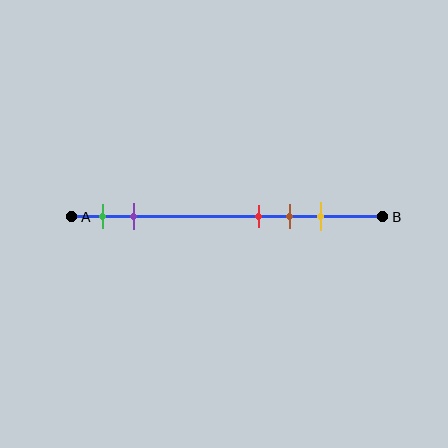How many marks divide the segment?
There are 5 marks dividing the segment.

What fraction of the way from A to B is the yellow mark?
The yellow mark is approximately 80% (0.8) of the way from A to B.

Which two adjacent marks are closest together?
The red and brown marks are the closest adjacent pair.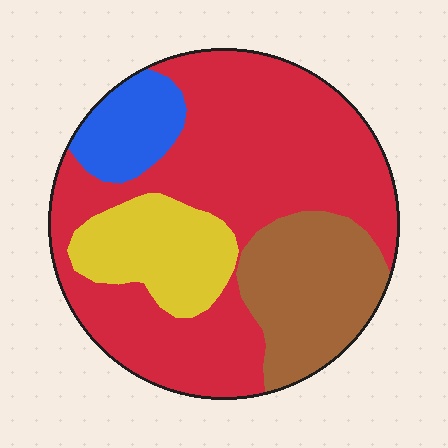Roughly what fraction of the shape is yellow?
Yellow takes up about one eighth (1/8) of the shape.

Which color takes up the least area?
Blue, at roughly 10%.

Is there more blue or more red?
Red.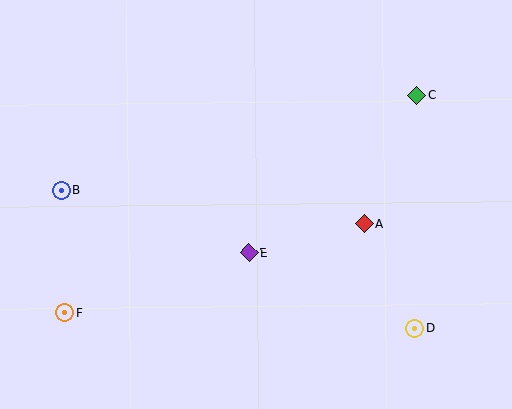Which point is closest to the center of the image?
Point E at (249, 253) is closest to the center.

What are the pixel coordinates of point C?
Point C is at (416, 95).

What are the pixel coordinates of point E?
Point E is at (249, 253).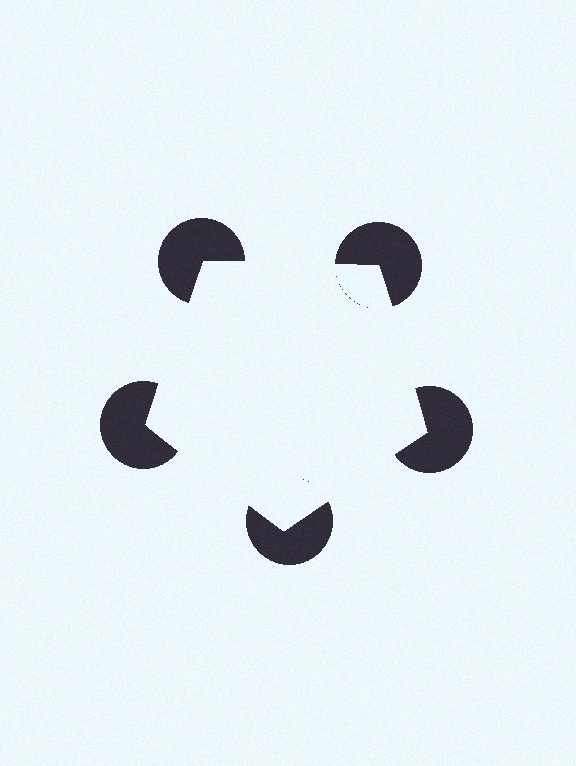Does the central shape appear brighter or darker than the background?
It typically appears slightly brighter than the background, even though no actual brightness change is drawn.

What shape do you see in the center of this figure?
An illusory pentagon — its edges are inferred from the aligned wedge cuts in the pac-man discs, not physically drawn.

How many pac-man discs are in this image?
There are 5 — one at each vertex of the illusory pentagon.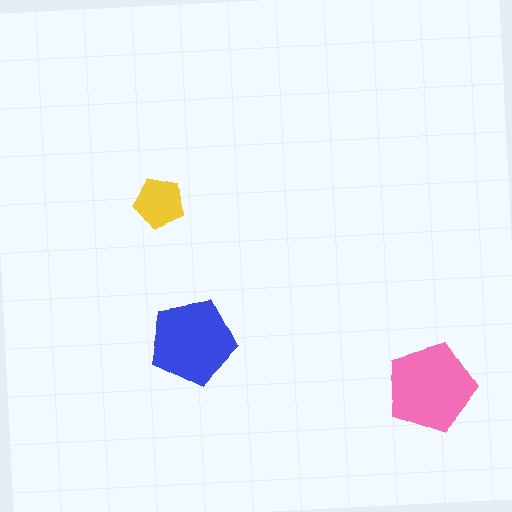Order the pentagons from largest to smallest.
the pink one, the blue one, the yellow one.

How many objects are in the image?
There are 3 objects in the image.